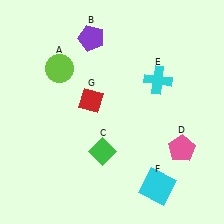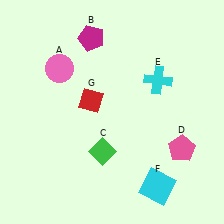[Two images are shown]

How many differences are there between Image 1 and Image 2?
There are 2 differences between the two images.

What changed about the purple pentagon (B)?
In Image 1, B is purple. In Image 2, it changed to magenta.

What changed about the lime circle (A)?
In Image 1, A is lime. In Image 2, it changed to pink.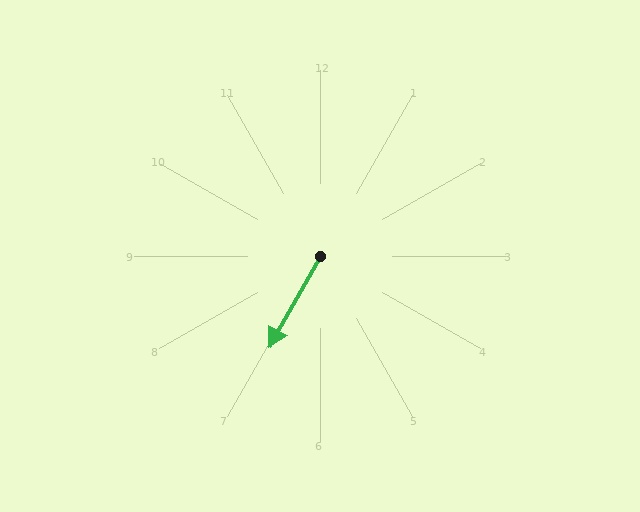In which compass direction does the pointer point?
Southwest.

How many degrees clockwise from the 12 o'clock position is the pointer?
Approximately 209 degrees.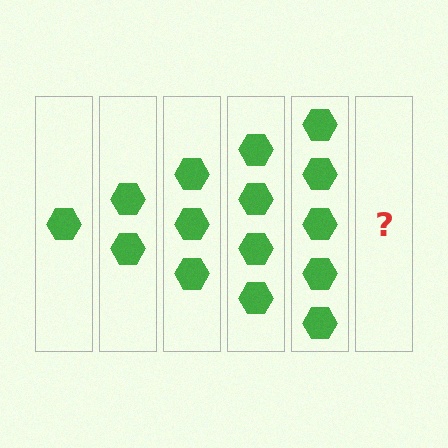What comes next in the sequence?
The next element should be 6 hexagons.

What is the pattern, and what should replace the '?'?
The pattern is that each step adds one more hexagon. The '?' should be 6 hexagons.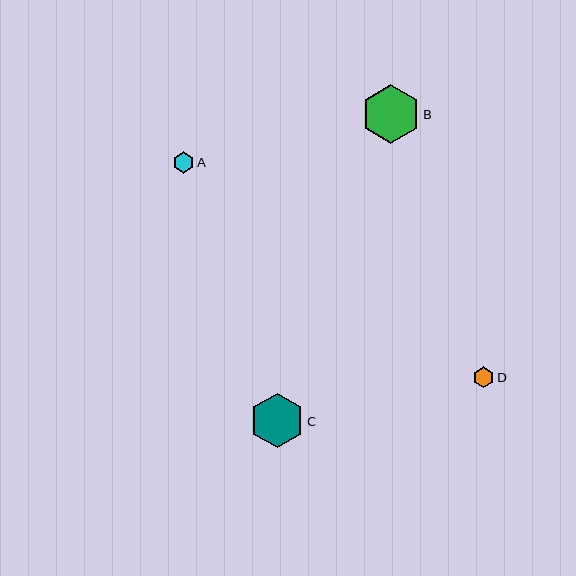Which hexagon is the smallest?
Hexagon D is the smallest with a size of approximately 21 pixels.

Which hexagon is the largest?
Hexagon B is the largest with a size of approximately 59 pixels.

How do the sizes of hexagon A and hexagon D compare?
Hexagon A and hexagon D are approximately the same size.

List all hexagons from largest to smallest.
From largest to smallest: B, C, A, D.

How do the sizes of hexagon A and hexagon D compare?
Hexagon A and hexagon D are approximately the same size.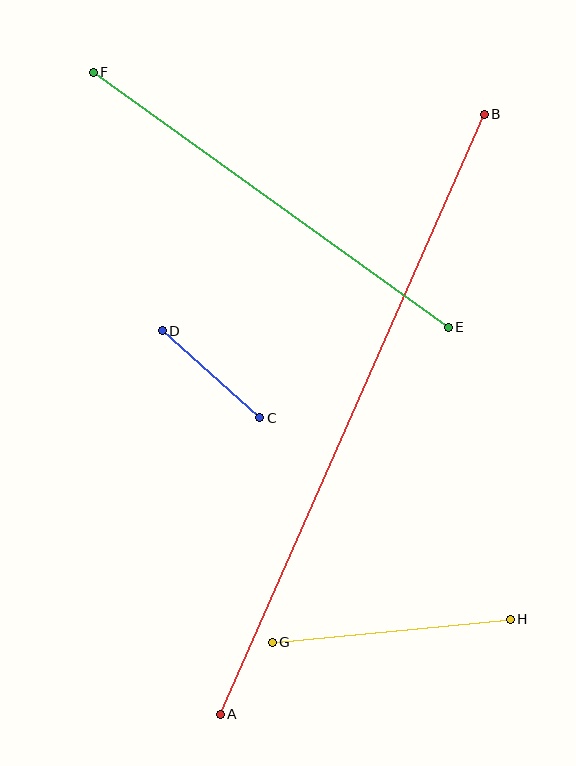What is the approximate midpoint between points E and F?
The midpoint is at approximately (271, 200) pixels.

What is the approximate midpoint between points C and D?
The midpoint is at approximately (211, 374) pixels.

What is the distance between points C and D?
The distance is approximately 131 pixels.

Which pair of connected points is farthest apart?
Points A and B are farthest apart.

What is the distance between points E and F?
The distance is approximately 437 pixels.